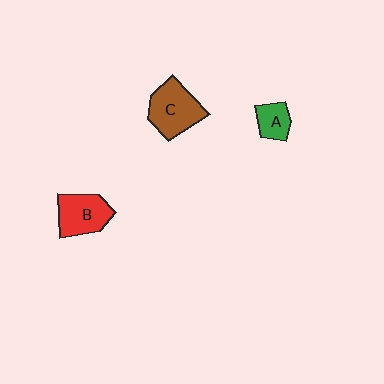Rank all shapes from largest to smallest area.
From largest to smallest: C (brown), B (red), A (green).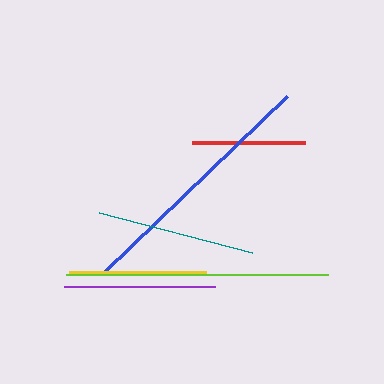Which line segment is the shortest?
The red line is the shortest at approximately 113 pixels.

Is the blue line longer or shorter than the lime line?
The lime line is longer than the blue line.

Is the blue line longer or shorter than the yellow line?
The blue line is longer than the yellow line.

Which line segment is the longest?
The lime line is the longest at approximately 262 pixels.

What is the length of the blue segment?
The blue segment is approximately 253 pixels long.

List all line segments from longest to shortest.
From longest to shortest: lime, blue, teal, purple, yellow, red.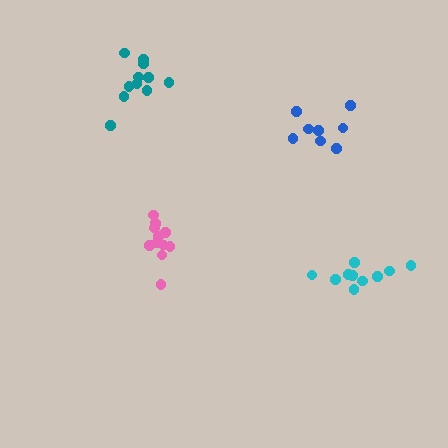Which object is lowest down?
The cyan cluster is bottommost.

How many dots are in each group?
Group 1: 8 dots, Group 2: 11 dots, Group 3: 11 dots, Group 4: 11 dots (41 total).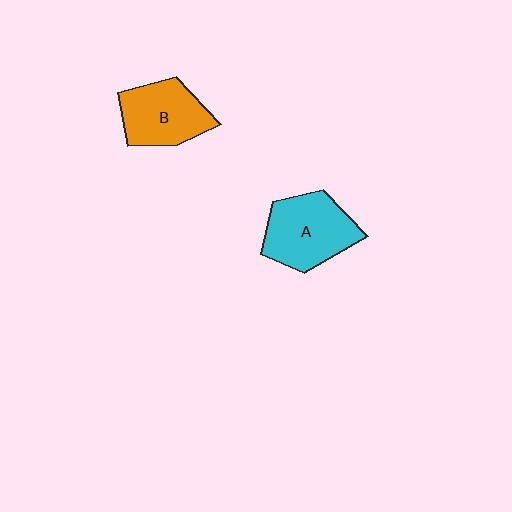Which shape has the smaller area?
Shape B (orange).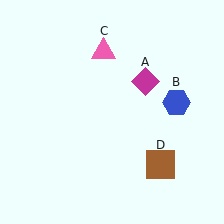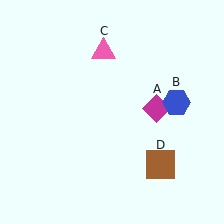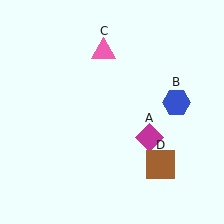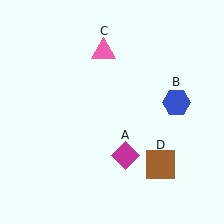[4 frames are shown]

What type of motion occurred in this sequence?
The magenta diamond (object A) rotated clockwise around the center of the scene.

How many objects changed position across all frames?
1 object changed position: magenta diamond (object A).